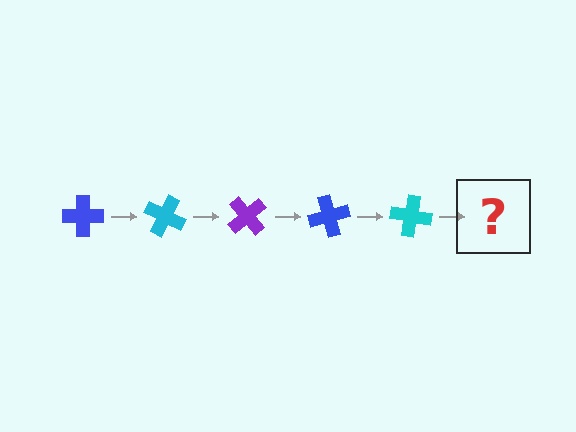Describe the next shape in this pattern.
It should be a purple cross, rotated 125 degrees from the start.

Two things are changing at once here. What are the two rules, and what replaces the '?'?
The two rules are that it rotates 25 degrees each step and the color cycles through blue, cyan, and purple. The '?' should be a purple cross, rotated 125 degrees from the start.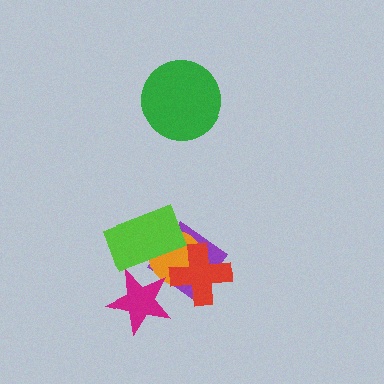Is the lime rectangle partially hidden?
No, no other shape covers it.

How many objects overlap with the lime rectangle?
3 objects overlap with the lime rectangle.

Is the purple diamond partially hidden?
Yes, it is partially covered by another shape.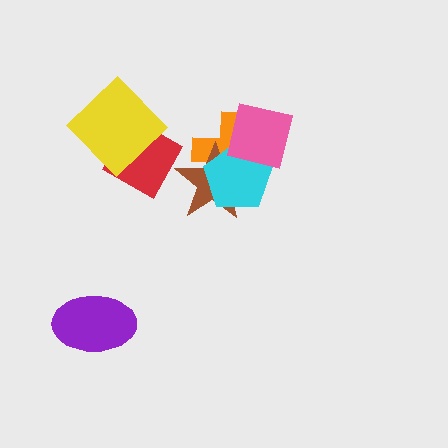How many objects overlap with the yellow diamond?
1 object overlaps with the yellow diamond.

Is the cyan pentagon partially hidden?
Yes, it is partially covered by another shape.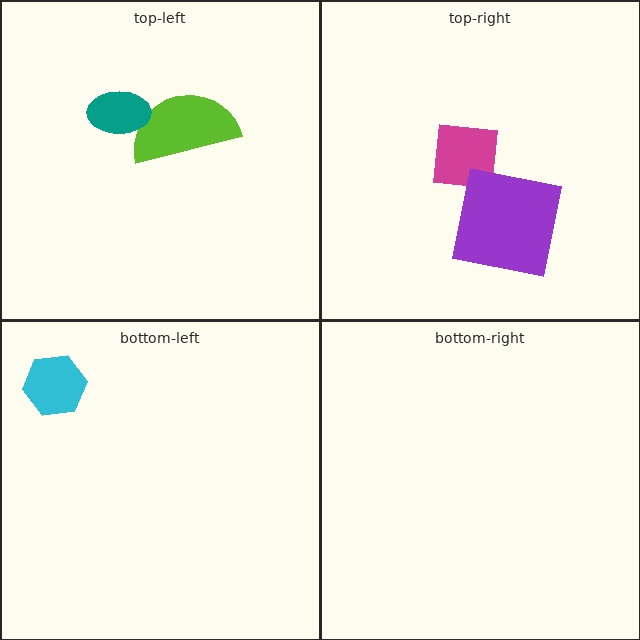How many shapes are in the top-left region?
2.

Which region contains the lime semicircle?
The top-left region.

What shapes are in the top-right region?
The magenta square, the purple square.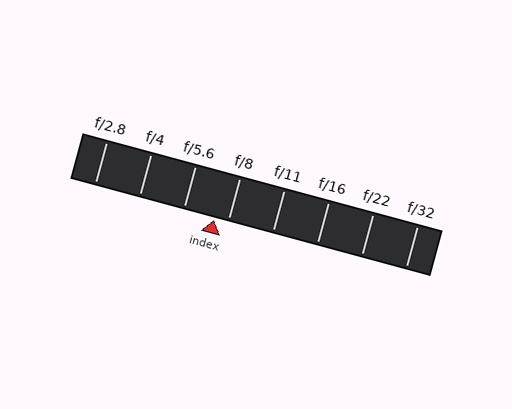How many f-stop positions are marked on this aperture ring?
There are 8 f-stop positions marked.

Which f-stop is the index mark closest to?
The index mark is closest to f/8.